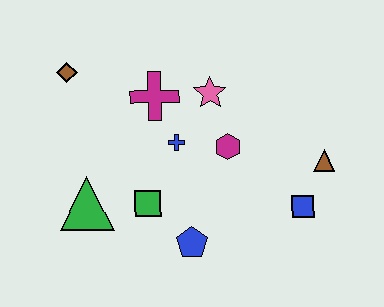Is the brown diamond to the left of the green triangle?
Yes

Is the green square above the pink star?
No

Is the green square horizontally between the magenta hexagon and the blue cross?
No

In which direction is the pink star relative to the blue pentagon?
The pink star is above the blue pentagon.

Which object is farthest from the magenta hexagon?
The brown diamond is farthest from the magenta hexagon.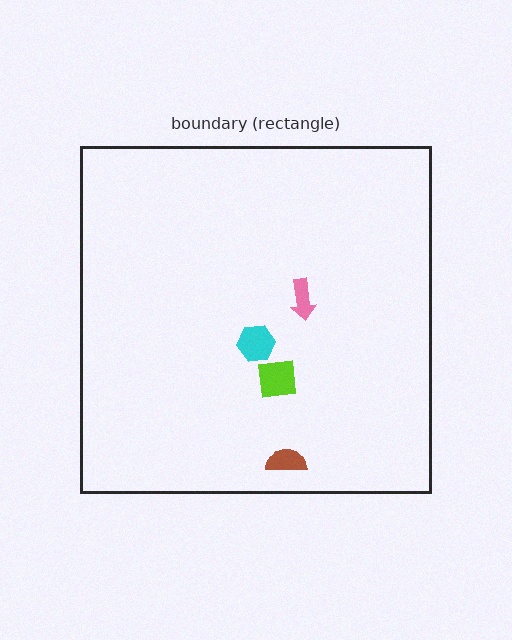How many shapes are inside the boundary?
4 inside, 0 outside.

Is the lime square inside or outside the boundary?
Inside.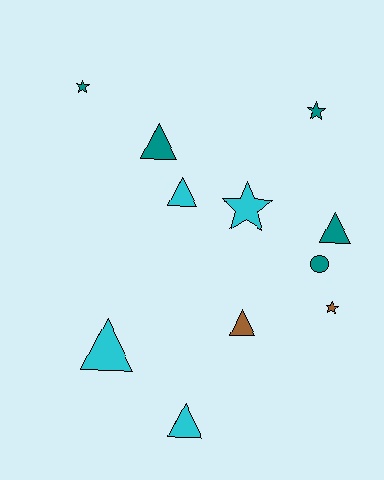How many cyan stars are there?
There is 1 cyan star.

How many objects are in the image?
There are 11 objects.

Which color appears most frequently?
Teal, with 5 objects.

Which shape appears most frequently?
Triangle, with 6 objects.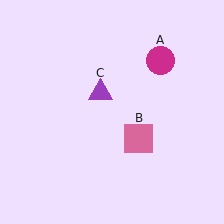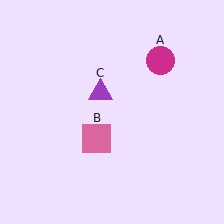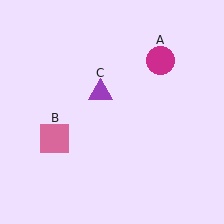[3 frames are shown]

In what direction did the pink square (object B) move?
The pink square (object B) moved left.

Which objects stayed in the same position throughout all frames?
Magenta circle (object A) and purple triangle (object C) remained stationary.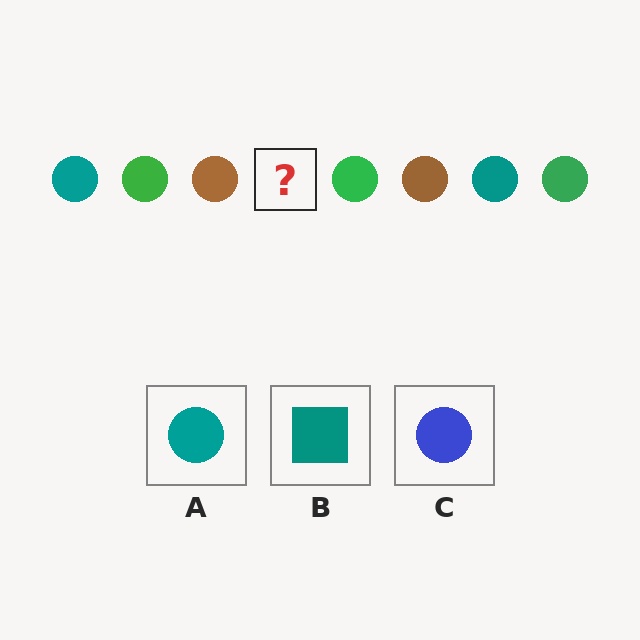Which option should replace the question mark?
Option A.